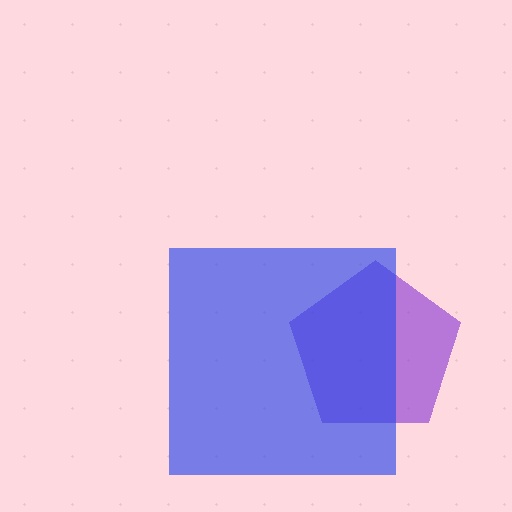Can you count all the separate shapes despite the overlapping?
Yes, there are 2 separate shapes.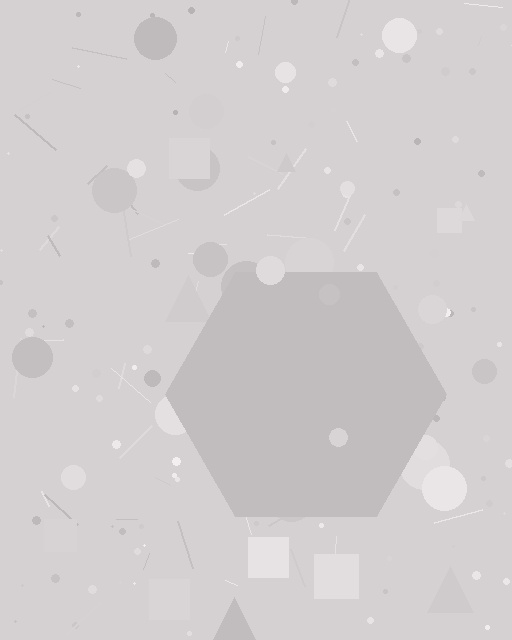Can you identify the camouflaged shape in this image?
The camouflaged shape is a hexagon.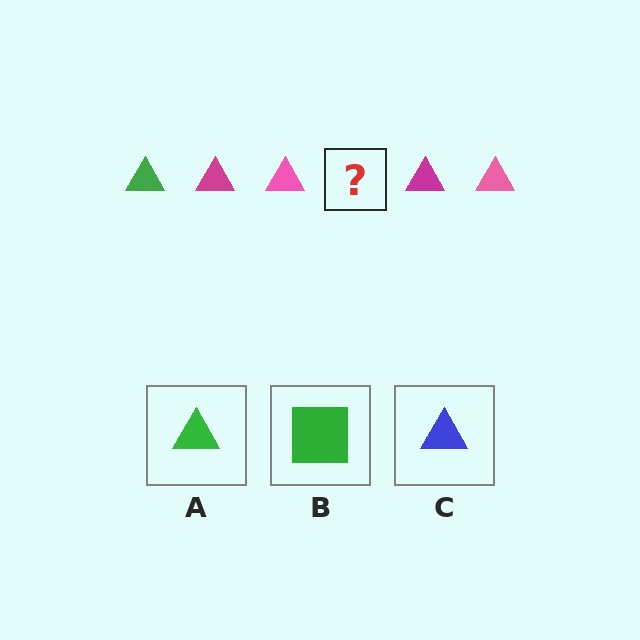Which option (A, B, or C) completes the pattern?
A.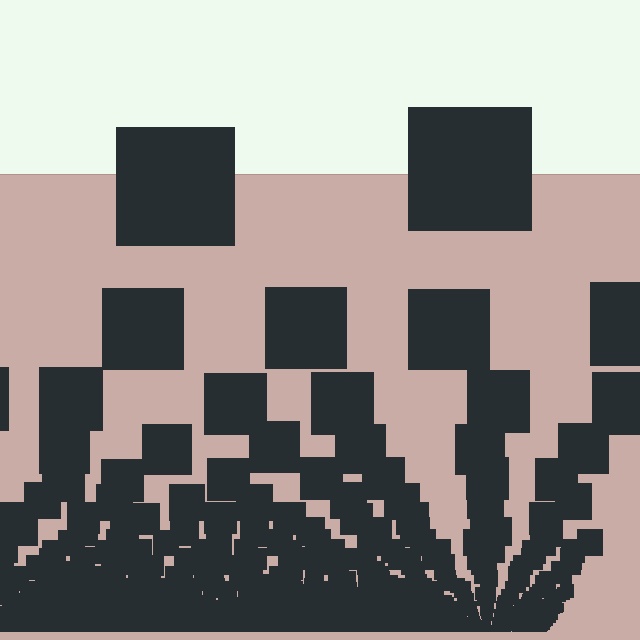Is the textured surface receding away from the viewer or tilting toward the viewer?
The surface appears to tilt toward the viewer. Texture elements get larger and sparser toward the top.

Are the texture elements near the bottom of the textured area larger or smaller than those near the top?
Smaller. The gradient is inverted — elements near the bottom are smaller and denser.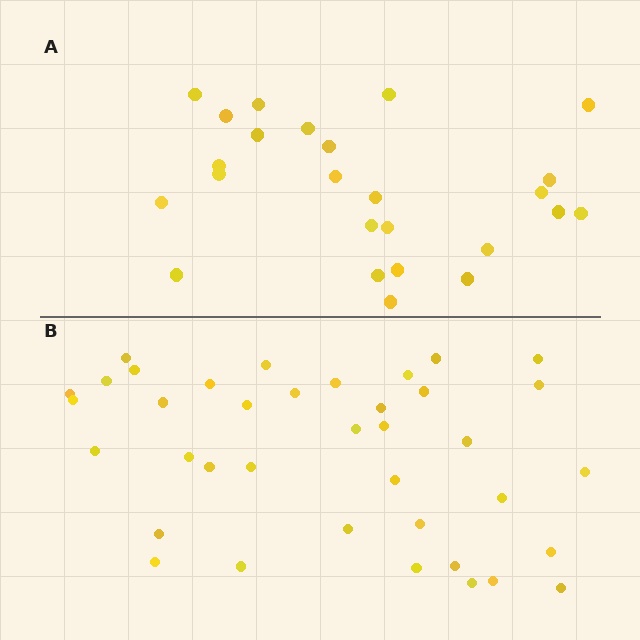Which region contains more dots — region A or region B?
Region B (the bottom region) has more dots.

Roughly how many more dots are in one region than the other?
Region B has approximately 15 more dots than region A.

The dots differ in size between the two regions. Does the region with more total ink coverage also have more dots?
No. Region A has more total ink coverage because its dots are larger, but region B actually contains more individual dots. Total area can be misleading — the number of items is what matters here.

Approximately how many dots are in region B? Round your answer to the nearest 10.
About 40 dots. (The exact count is 38, which rounds to 40.)